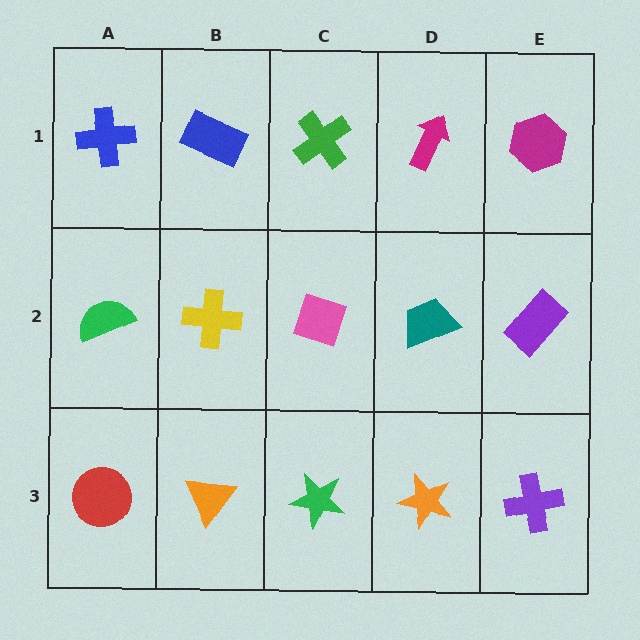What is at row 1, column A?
A blue cross.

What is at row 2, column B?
A yellow cross.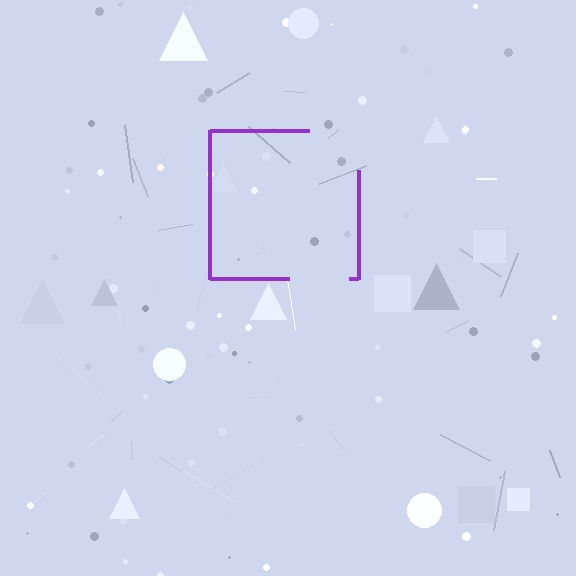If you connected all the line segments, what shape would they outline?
They would outline a square.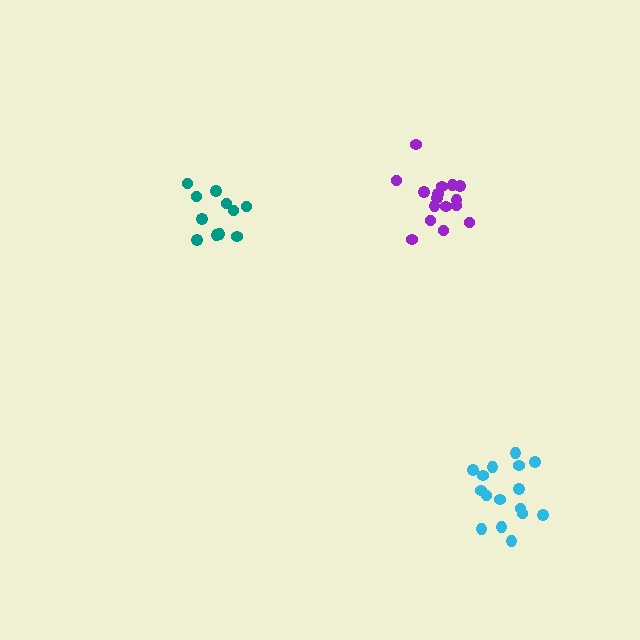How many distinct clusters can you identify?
There are 3 distinct clusters.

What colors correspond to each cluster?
The clusters are colored: cyan, teal, purple.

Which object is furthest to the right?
The cyan cluster is rightmost.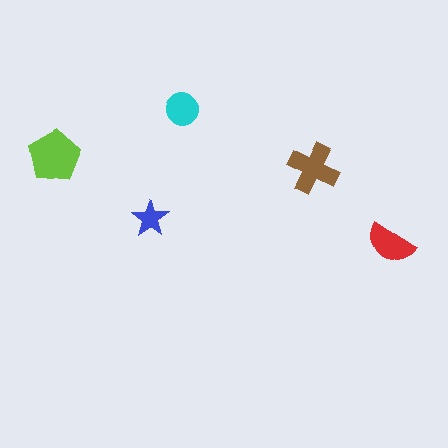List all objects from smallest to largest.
The blue star, the cyan circle, the red semicircle, the brown cross, the lime pentagon.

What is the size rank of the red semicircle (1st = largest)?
3rd.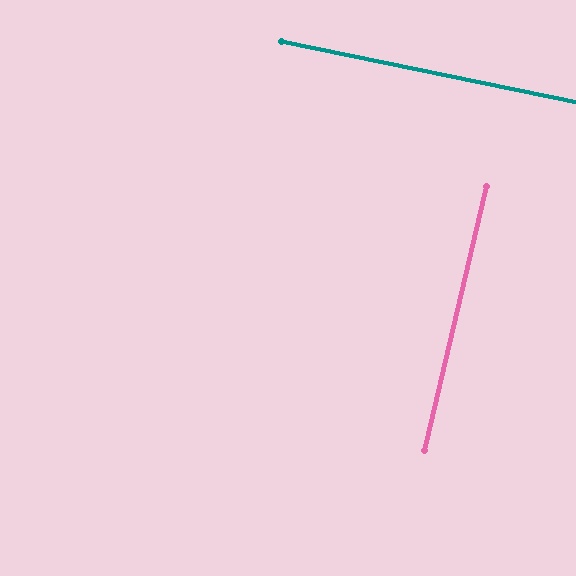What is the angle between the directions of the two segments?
Approximately 88 degrees.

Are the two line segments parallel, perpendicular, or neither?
Perpendicular — they meet at approximately 88°.